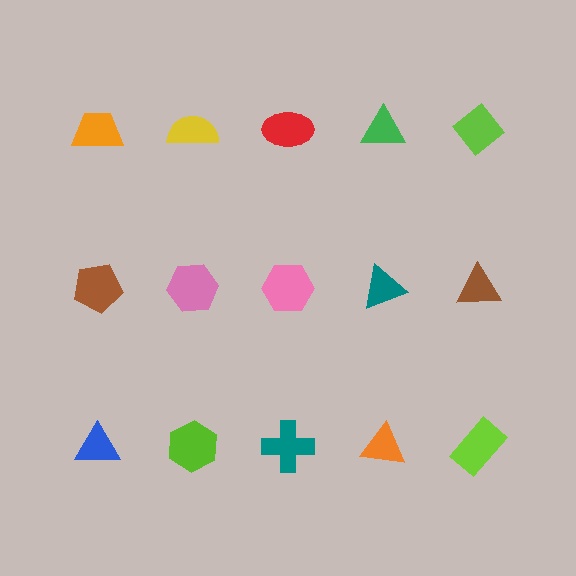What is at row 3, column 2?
A lime hexagon.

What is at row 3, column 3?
A teal cross.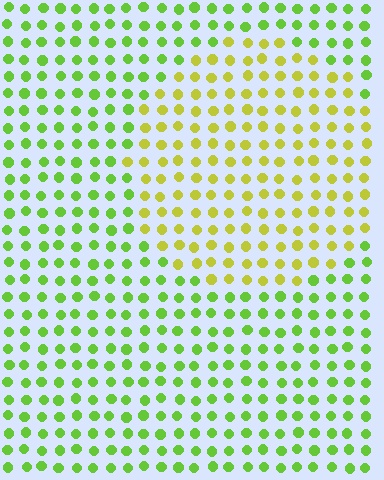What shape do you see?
I see a circle.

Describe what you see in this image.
The image is filled with small lime elements in a uniform arrangement. A circle-shaped region is visible where the elements are tinted to a slightly different hue, forming a subtle color boundary.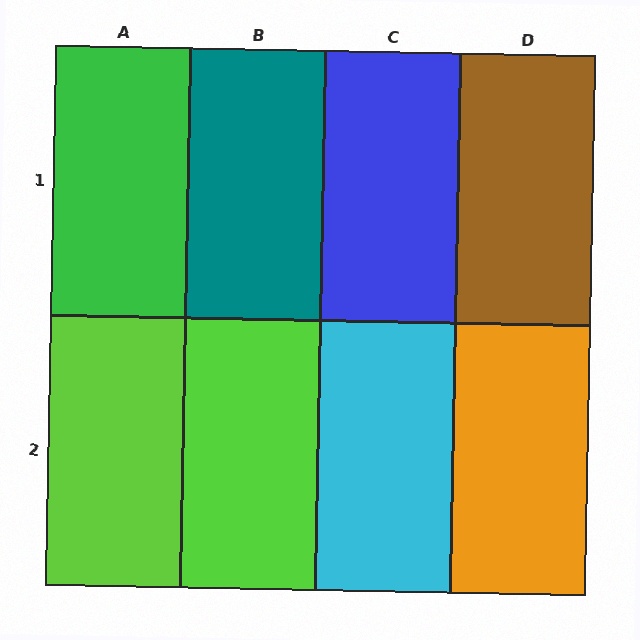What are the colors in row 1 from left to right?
Green, teal, blue, brown.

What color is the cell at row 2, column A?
Lime.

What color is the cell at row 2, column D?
Orange.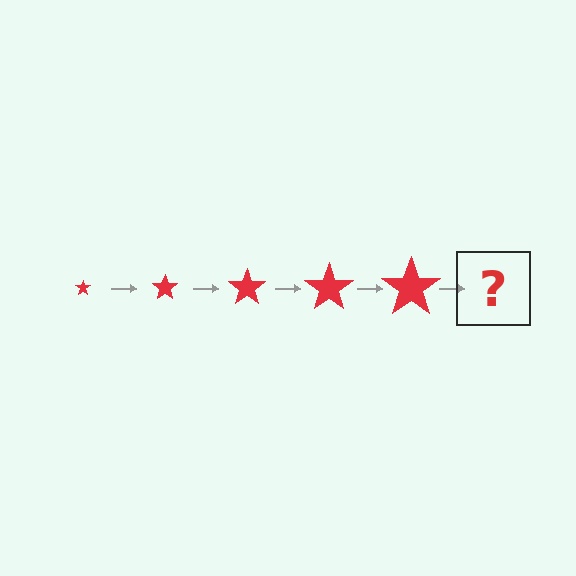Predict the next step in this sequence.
The next step is a red star, larger than the previous one.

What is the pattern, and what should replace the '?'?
The pattern is that the star gets progressively larger each step. The '?' should be a red star, larger than the previous one.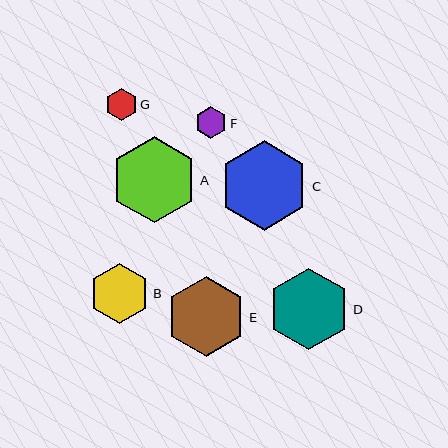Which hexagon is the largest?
Hexagon C is the largest with a size of approximately 89 pixels.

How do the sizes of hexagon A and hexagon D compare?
Hexagon A and hexagon D are approximately the same size.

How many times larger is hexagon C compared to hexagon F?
Hexagon C is approximately 2.8 times the size of hexagon F.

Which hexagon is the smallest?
Hexagon G is the smallest with a size of approximately 32 pixels.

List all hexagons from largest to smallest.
From largest to smallest: C, A, D, E, B, F, G.